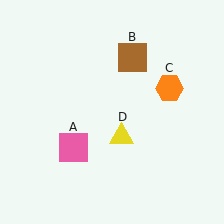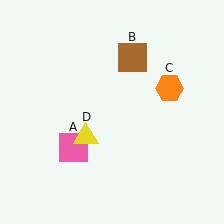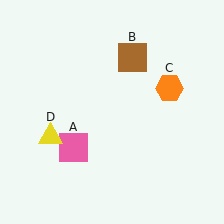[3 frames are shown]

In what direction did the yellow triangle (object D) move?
The yellow triangle (object D) moved left.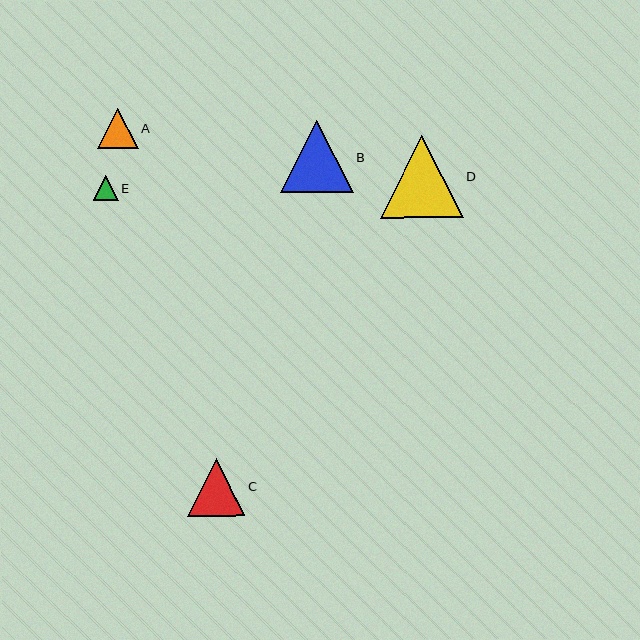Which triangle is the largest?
Triangle D is the largest with a size of approximately 82 pixels.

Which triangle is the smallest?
Triangle E is the smallest with a size of approximately 25 pixels.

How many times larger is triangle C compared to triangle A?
Triangle C is approximately 1.4 times the size of triangle A.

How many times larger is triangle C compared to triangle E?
Triangle C is approximately 2.3 times the size of triangle E.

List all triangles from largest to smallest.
From largest to smallest: D, B, C, A, E.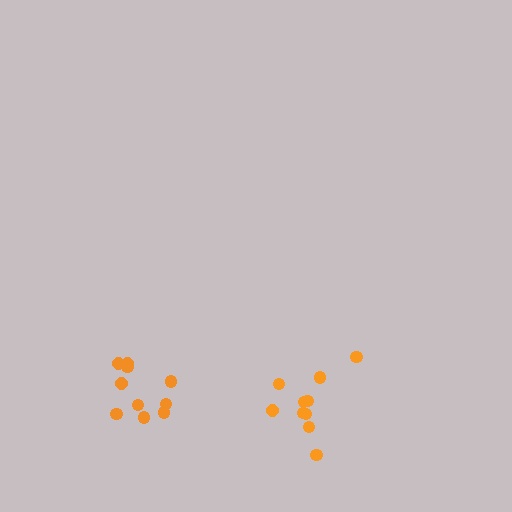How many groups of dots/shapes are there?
There are 2 groups.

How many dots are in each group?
Group 1: 10 dots, Group 2: 10 dots (20 total).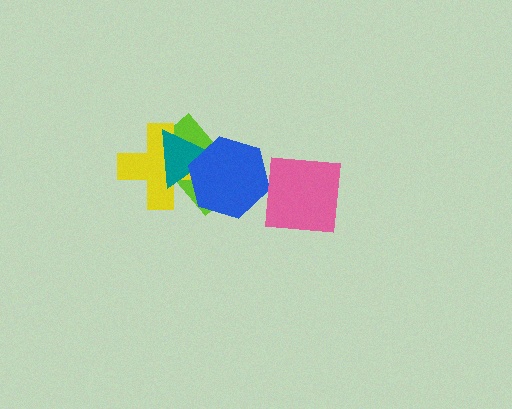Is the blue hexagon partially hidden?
Yes, it is partially covered by another shape.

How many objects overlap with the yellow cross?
3 objects overlap with the yellow cross.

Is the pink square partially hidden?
No, no other shape covers it.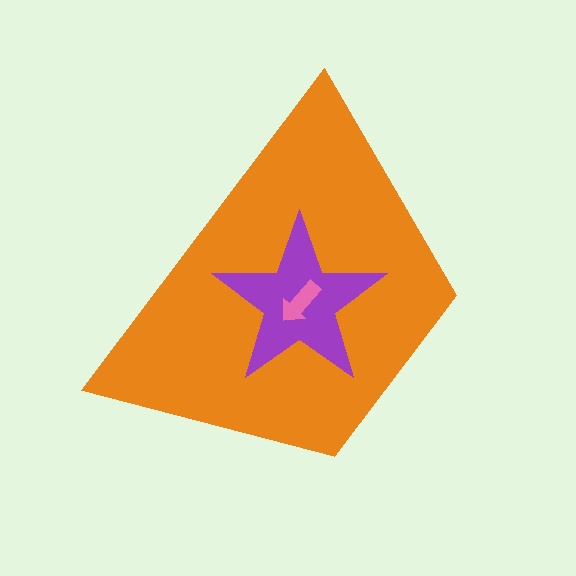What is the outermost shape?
The orange trapezoid.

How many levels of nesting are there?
3.